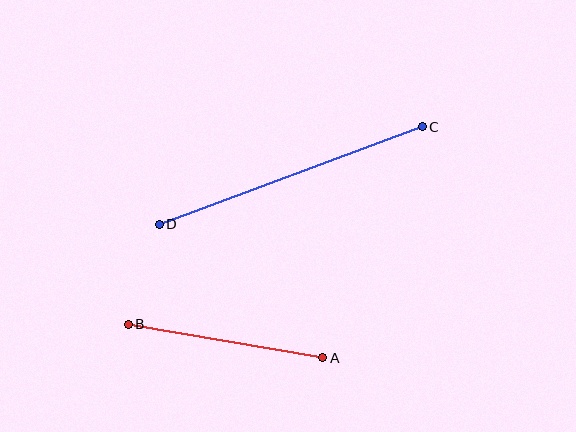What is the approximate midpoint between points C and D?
The midpoint is at approximately (291, 175) pixels.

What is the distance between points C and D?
The distance is approximately 280 pixels.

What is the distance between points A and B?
The distance is approximately 197 pixels.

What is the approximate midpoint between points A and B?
The midpoint is at approximately (225, 341) pixels.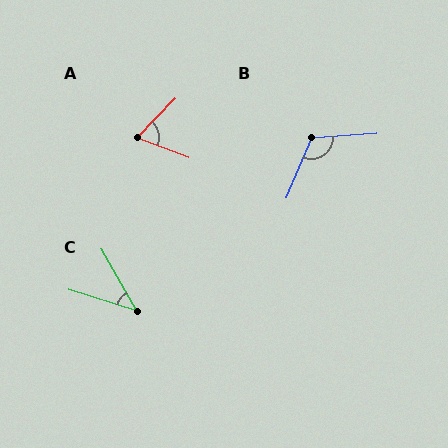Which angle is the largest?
B, at approximately 117 degrees.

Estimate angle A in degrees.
Approximately 66 degrees.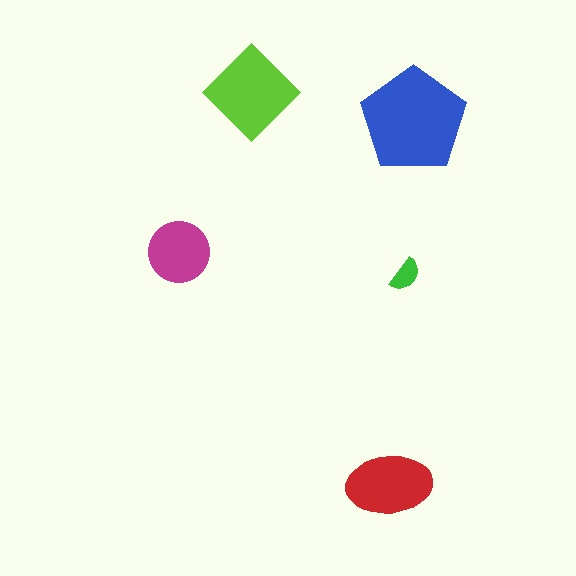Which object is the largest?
The blue pentagon.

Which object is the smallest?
The green semicircle.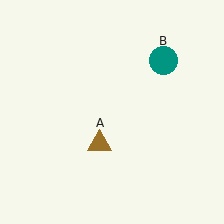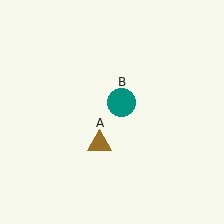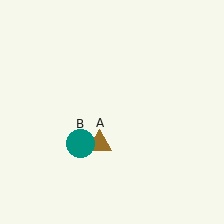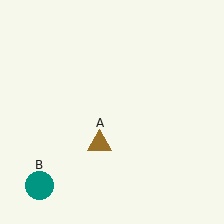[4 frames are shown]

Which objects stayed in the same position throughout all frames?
Brown triangle (object A) remained stationary.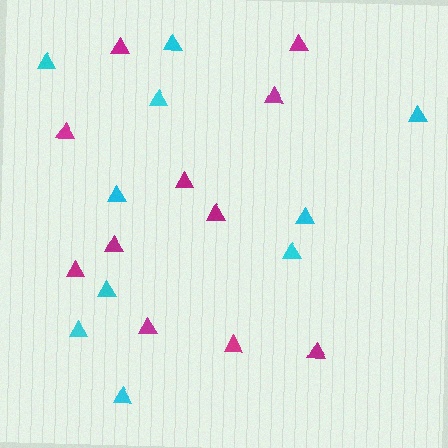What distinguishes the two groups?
There are 2 groups: one group of magenta triangles (11) and one group of cyan triangles (10).